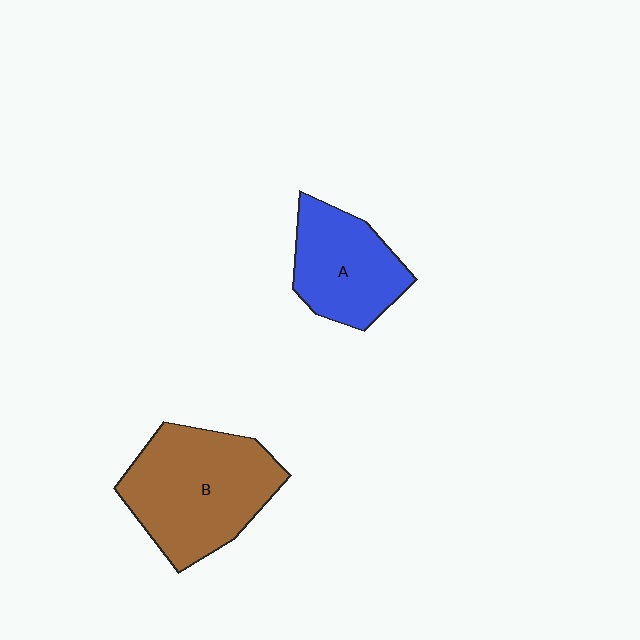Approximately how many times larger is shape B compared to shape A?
Approximately 1.5 times.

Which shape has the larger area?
Shape B (brown).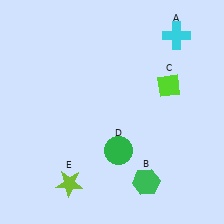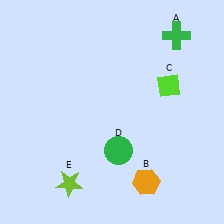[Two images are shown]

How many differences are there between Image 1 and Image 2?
There are 2 differences between the two images.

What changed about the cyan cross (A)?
In Image 1, A is cyan. In Image 2, it changed to green.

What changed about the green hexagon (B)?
In Image 1, B is green. In Image 2, it changed to orange.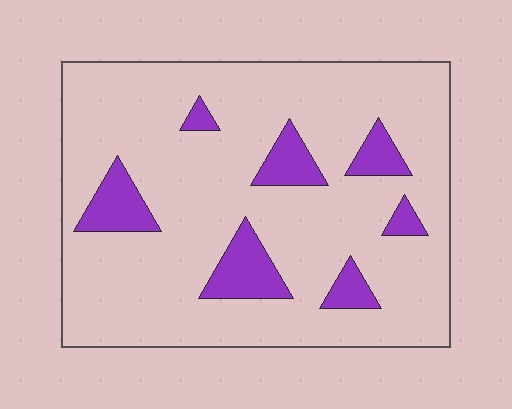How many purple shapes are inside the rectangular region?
7.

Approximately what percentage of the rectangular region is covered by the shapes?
Approximately 15%.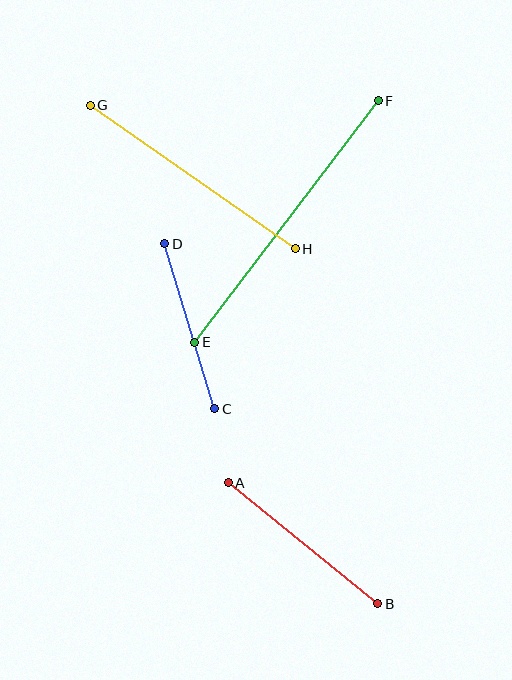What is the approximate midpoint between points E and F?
The midpoint is at approximately (287, 221) pixels.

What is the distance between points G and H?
The distance is approximately 250 pixels.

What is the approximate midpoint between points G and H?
The midpoint is at approximately (193, 177) pixels.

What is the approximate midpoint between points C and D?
The midpoint is at approximately (190, 326) pixels.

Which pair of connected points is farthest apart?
Points E and F are farthest apart.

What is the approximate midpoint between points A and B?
The midpoint is at approximately (303, 543) pixels.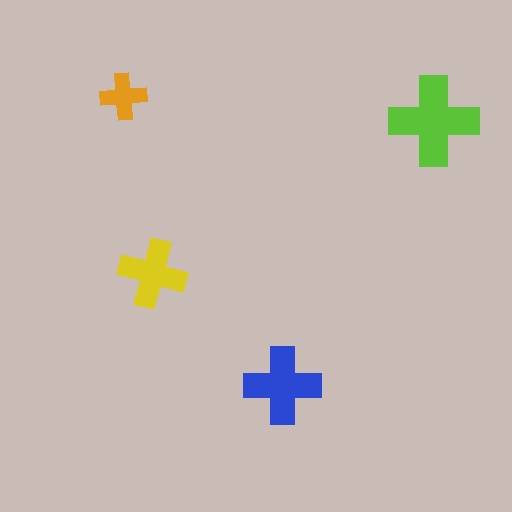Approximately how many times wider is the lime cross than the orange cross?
About 2 times wider.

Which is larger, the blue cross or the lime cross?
The lime one.